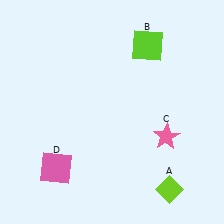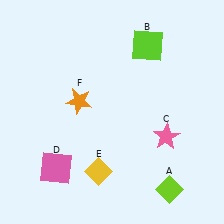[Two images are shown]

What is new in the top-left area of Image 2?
An orange star (F) was added in the top-left area of Image 2.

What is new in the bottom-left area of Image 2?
A yellow diamond (E) was added in the bottom-left area of Image 2.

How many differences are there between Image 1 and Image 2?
There are 2 differences between the two images.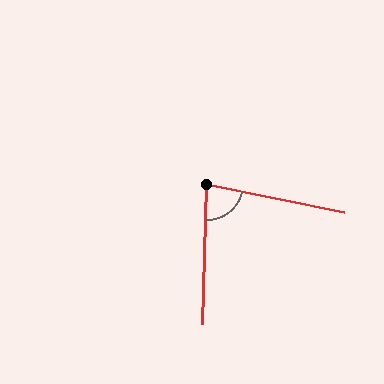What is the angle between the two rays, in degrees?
Approximately 80 degrees.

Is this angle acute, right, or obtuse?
It is acute.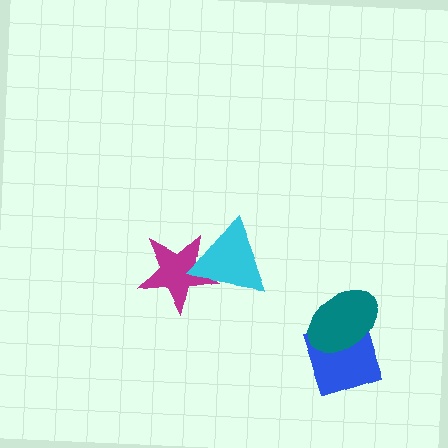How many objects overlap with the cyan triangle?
1 object overlaps with the cyan triangle.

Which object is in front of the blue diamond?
The teal ellipse is in front of the blue diamond.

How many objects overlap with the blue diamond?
1 object overlaps with the blue diamond.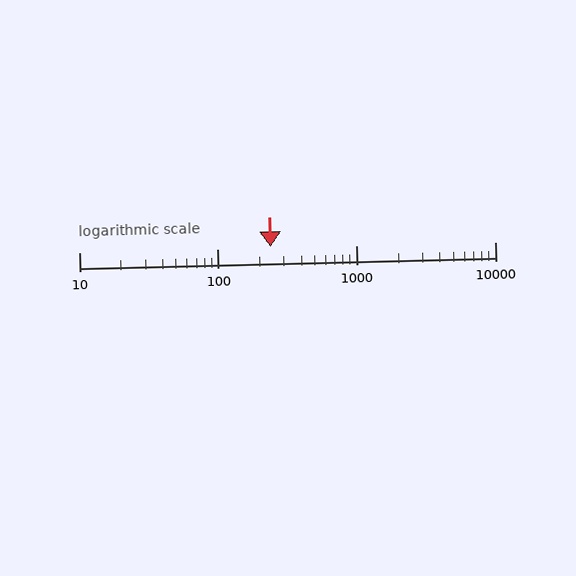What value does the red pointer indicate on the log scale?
The pointer indicates approximately 240.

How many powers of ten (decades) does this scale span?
The scale spans 3 decades, from 10 to 10000.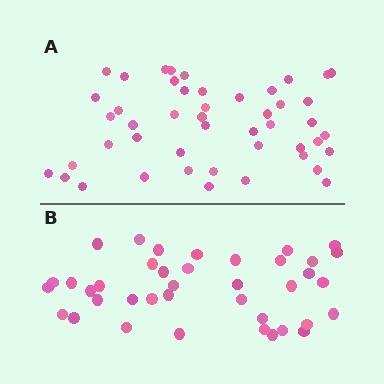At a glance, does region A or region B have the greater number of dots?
Region A (the top region) has more dots.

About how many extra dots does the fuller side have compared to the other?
Region A has roughly 8 or so more dots than region B.